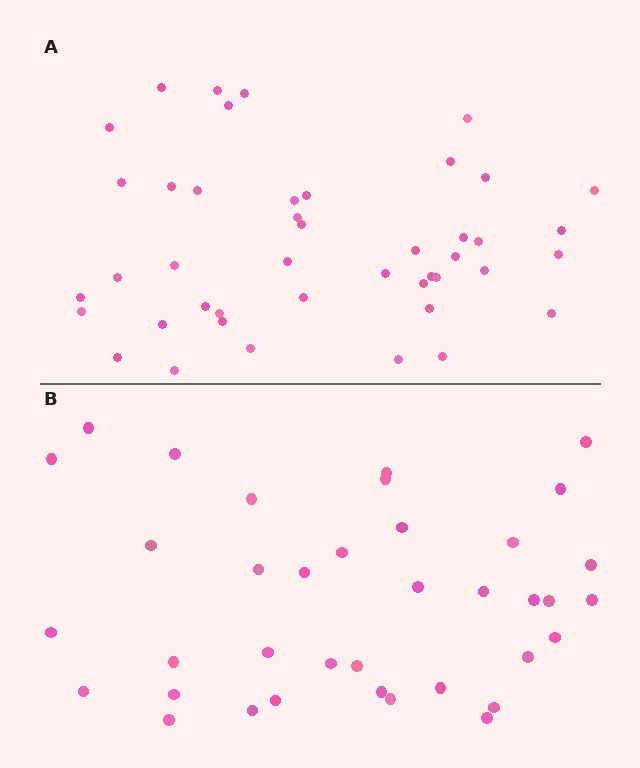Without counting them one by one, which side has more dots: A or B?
Region A (the top region) has more dots.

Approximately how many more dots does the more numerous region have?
Region A has roughly 8 or so more dots than region B.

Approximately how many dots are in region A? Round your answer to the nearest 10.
About 40 dots. (The exact count is 44, which rounds to 40.)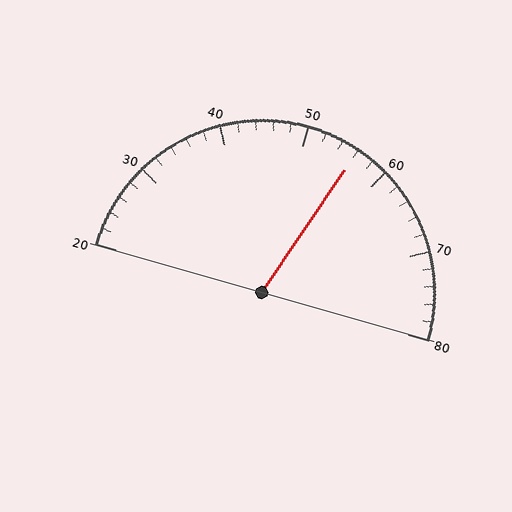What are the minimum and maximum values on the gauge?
The gauge ranges from 20 to 80.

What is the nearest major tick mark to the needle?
The nearest major tick mark is 60.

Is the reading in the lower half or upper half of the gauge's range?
The reading is in the upper half of the range (20 to 80).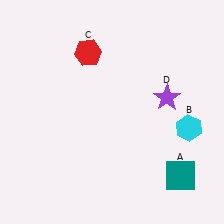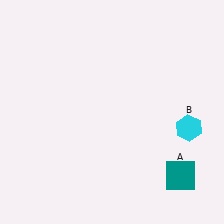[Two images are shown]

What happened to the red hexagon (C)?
The red hexagon (C) was removed in Image 2. It was in the top-left area of Image 1.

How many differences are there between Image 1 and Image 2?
There are 2 differences between the two images.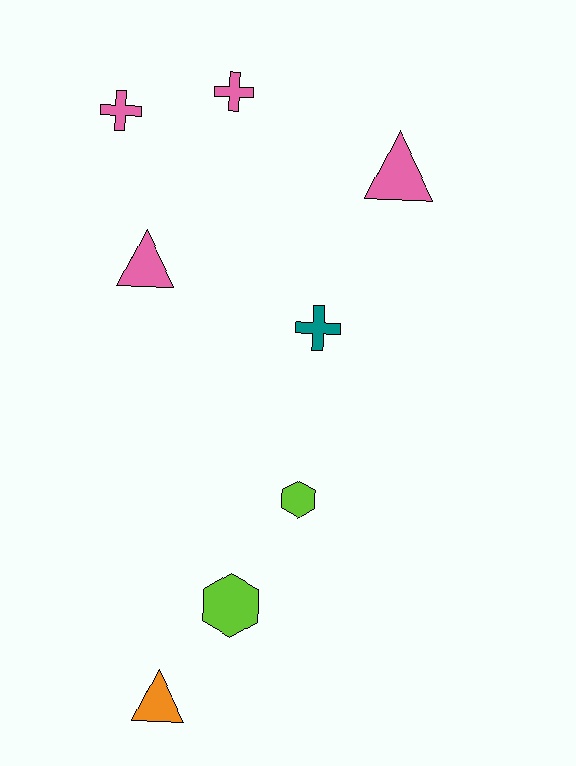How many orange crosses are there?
There are no orange crosses.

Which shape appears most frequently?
Cross, with 3 objects.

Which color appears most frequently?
Pink, with 4 objects.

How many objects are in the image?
There are 8 objects.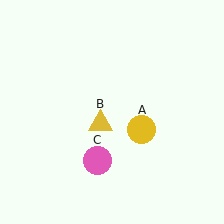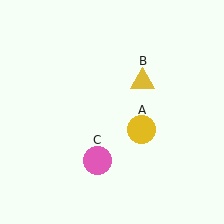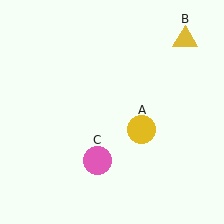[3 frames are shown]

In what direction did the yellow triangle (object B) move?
The yellow triangle (object B) moved up and to the right.